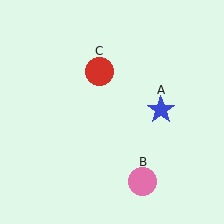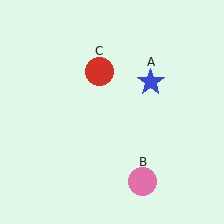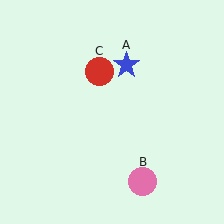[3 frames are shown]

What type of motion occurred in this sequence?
The blue star (object A) rotated counterclockwise around the center of the scene.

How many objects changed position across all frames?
1 object changed position: blue star (object A).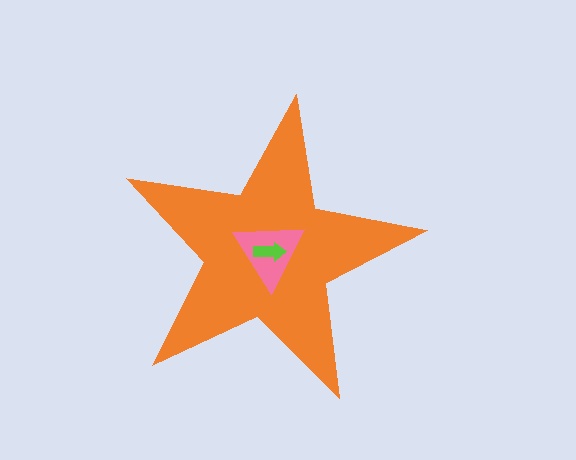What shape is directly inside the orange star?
The pink triangle.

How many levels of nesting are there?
3.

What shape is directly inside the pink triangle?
The lime arrow.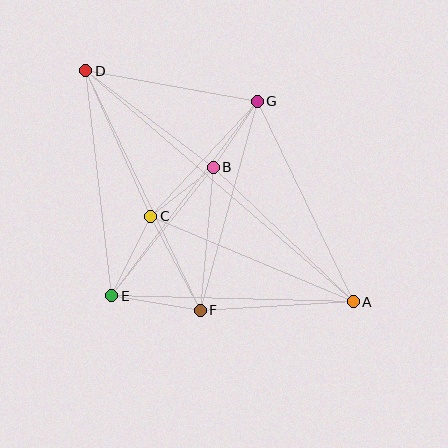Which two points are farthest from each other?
Points A and D are farthest from each other.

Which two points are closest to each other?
Points B and C are closest to each other.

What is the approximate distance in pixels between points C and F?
The distance between C and F is approximately 106 pixels.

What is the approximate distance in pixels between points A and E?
The distance between A and E is approximately 241 pixels.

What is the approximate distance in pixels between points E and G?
The distance between E and G is approximately 243 pixels.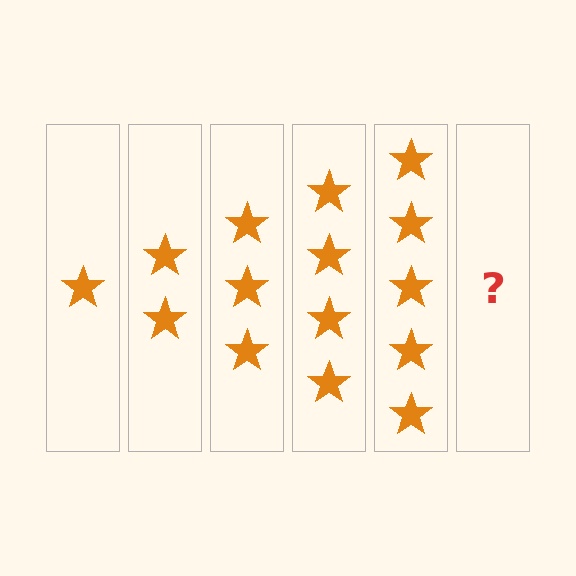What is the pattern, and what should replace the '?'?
The pattern is that each step adds one more star. The '?' should be 6 stars.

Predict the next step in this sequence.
The next step is 6 stars.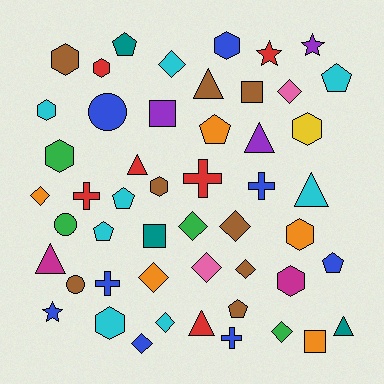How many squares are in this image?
There are 4 squares.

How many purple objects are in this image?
There are 3 purple objects.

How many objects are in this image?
There are 50 objects.